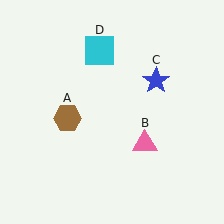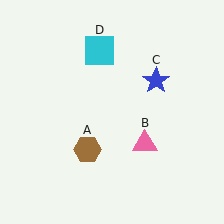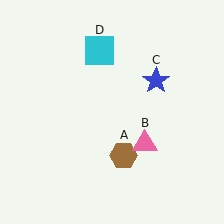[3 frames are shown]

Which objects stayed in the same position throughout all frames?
Pink triangle (object B) and blue star (object C) and cyan square (object D) remained stationary.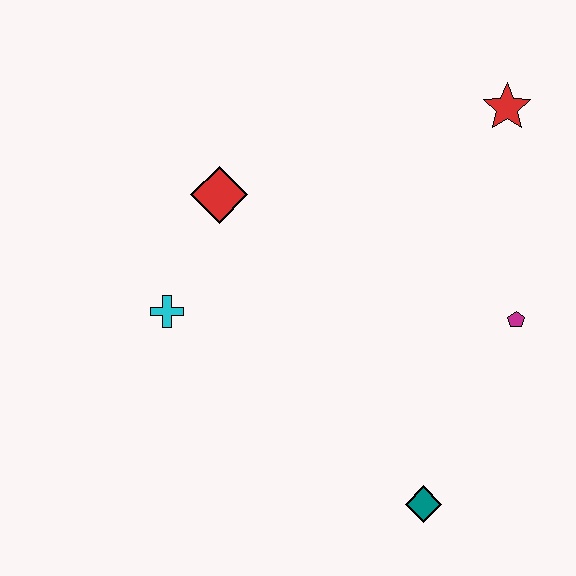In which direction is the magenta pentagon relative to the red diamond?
The magenta pentagon is to the right of the red diamond.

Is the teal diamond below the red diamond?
Yes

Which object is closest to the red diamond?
The cyan cross is closest to the red diamond.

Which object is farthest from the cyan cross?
The red star is farthest from the cyan cross.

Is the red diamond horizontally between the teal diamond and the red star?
No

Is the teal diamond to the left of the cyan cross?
No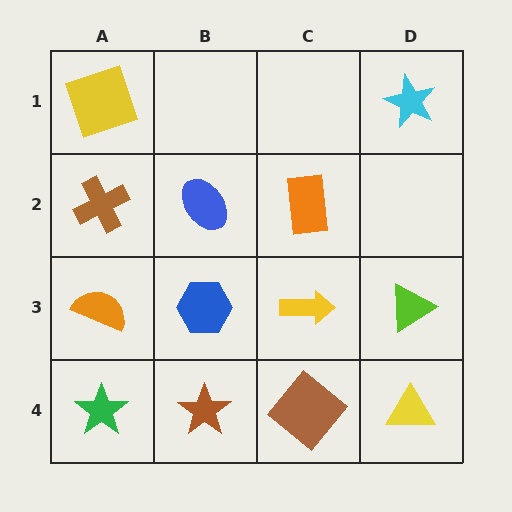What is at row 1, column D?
A cyan star.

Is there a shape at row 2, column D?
No, that cell is empty.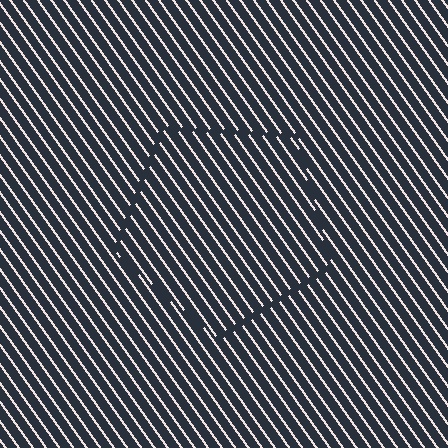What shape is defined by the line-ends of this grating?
An illusory pentagon. The interior of the shape contains the same grating, shifted by half a period — the contour is defined by the phase discontinuity where line-ends from the inner and outer gratings abut.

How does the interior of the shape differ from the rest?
The interior of the shape contains the same grating, shifted by half a period — the contour is defined by the phase discontinuity where line-ends from the inner and outer gratings abut.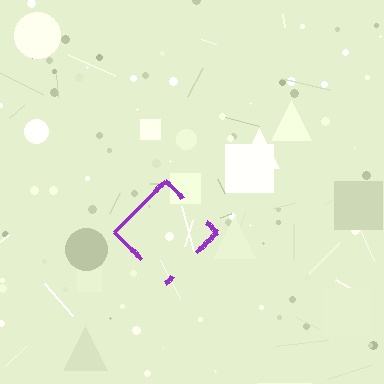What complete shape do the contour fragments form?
The contour fragments form a diamond.